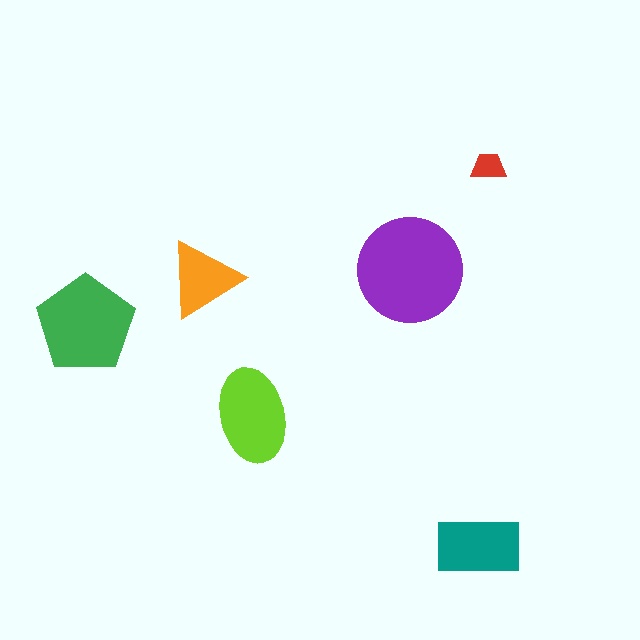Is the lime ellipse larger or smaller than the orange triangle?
Larger.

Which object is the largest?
The purple circle.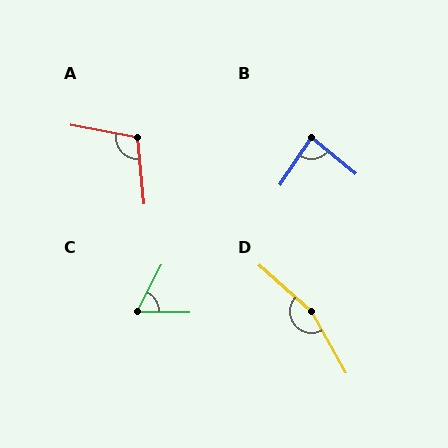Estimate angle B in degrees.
Approximately 84 degrees.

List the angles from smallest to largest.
C (62°), B (84°), A (106°), D (161°).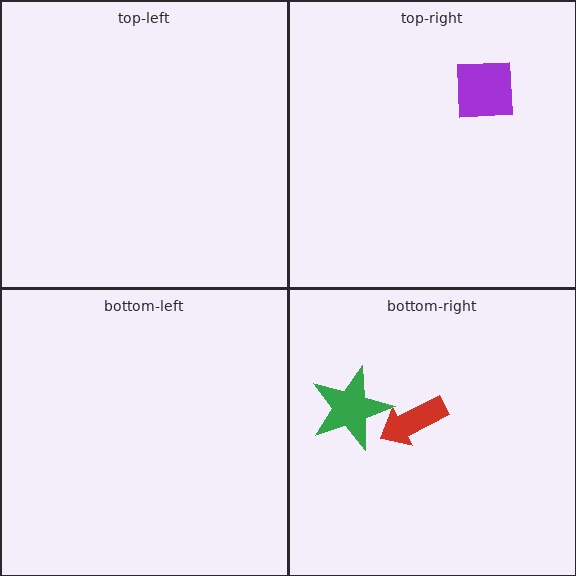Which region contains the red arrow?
The bottom-right region.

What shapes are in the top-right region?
The purple square.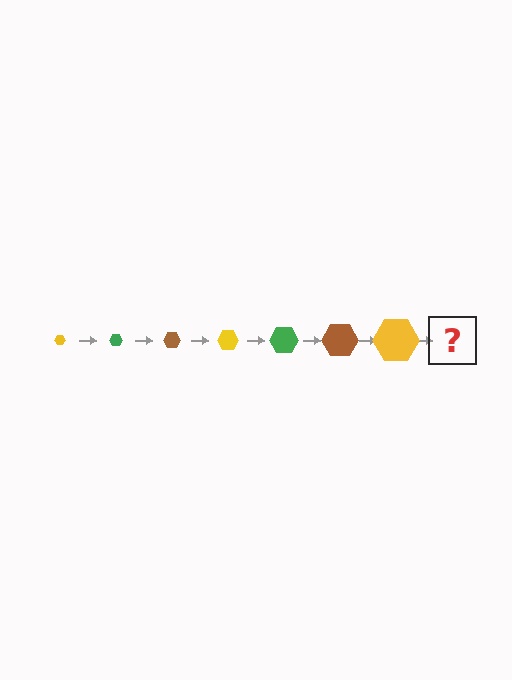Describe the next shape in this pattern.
It should be a green hexagon, larger than the previous one.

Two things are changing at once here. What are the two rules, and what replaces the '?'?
The two rules are that the hexagon grows larger each step and the color cycles through yellow, green, and brown. The '?' should be a green hexagon, larger than the previous one.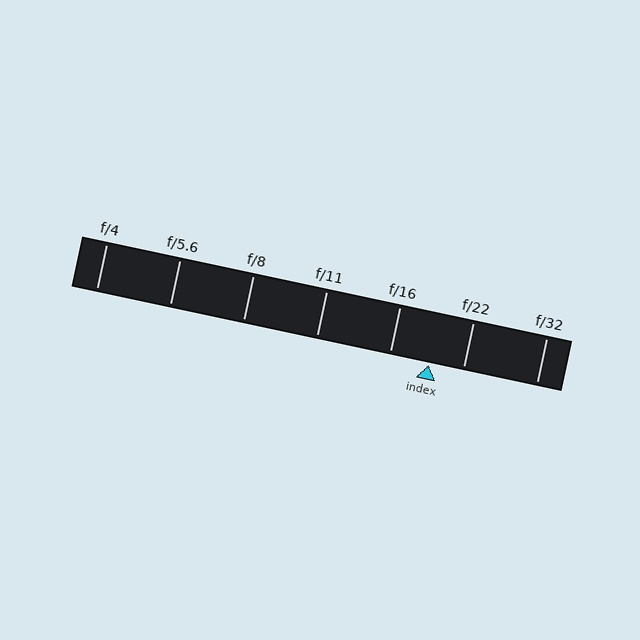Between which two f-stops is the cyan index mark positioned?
The index mark is between f/16 and f/22.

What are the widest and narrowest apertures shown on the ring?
The widest aperture shown is f/4 and the narrowest is f/32.